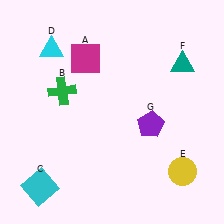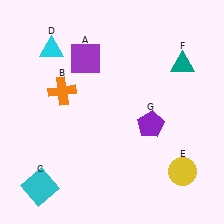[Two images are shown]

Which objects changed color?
A changed from magenta to purple. B changed from green to orange.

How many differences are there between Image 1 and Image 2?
There are 2 differences between the two images.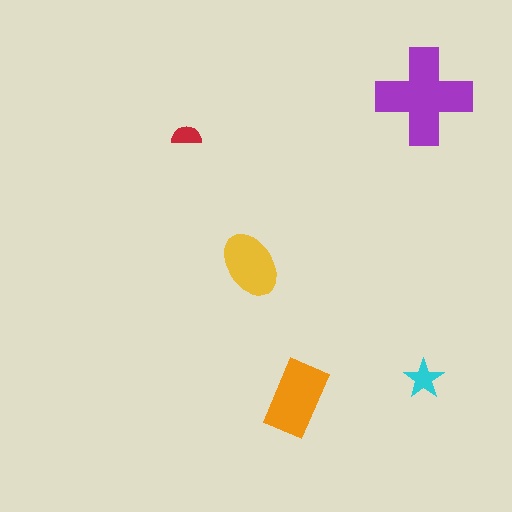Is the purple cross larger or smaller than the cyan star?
Larger.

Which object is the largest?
The purple cross.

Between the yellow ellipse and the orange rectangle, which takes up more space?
The orange rectangle.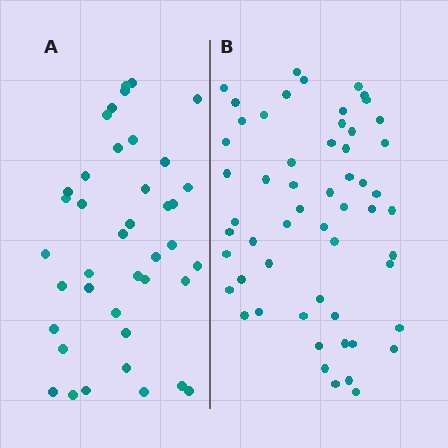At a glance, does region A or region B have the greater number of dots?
Region B (the right region) has more dots.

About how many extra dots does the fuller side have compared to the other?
Region B has approximately 15 more dots than region A.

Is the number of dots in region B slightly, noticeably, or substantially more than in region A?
Region B has noticeably more, but not dramatically so. The ratio is roughly 1.4 to 1.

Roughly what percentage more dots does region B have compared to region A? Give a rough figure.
About 40% more.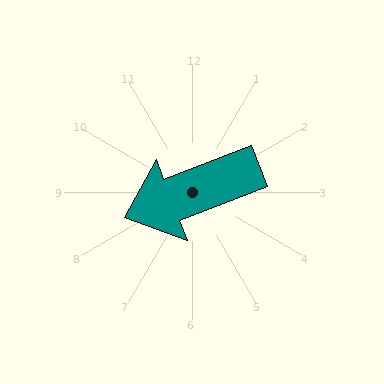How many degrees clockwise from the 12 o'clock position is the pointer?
Approximately 249 degrees.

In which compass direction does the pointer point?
West.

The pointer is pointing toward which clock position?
Roughly 8 o'clock.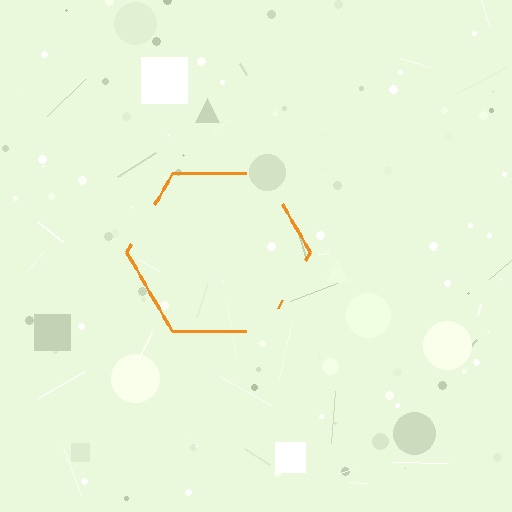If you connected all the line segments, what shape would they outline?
They would outline a hexagon.